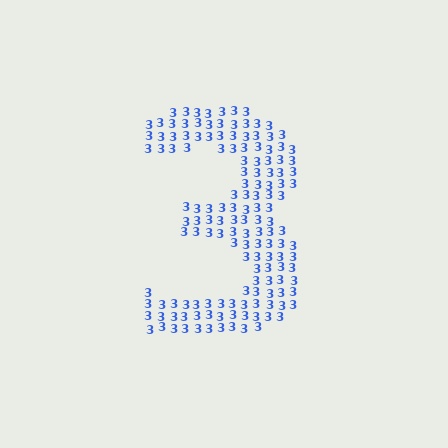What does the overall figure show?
The overall figure shows the digit 3.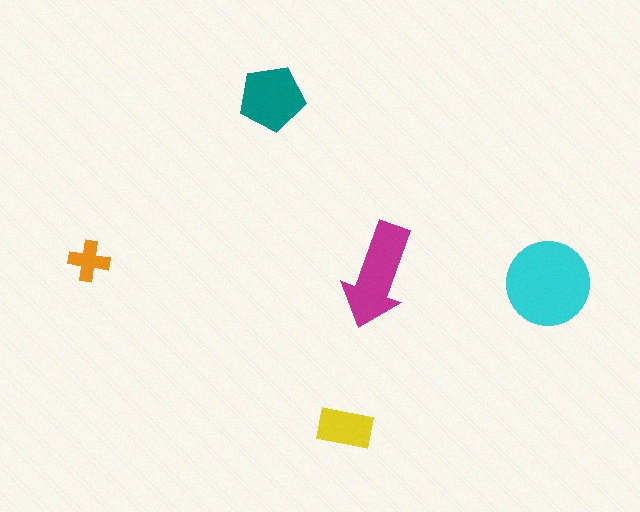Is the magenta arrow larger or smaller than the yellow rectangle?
Larger.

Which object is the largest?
The cyan circle.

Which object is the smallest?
The orange cross.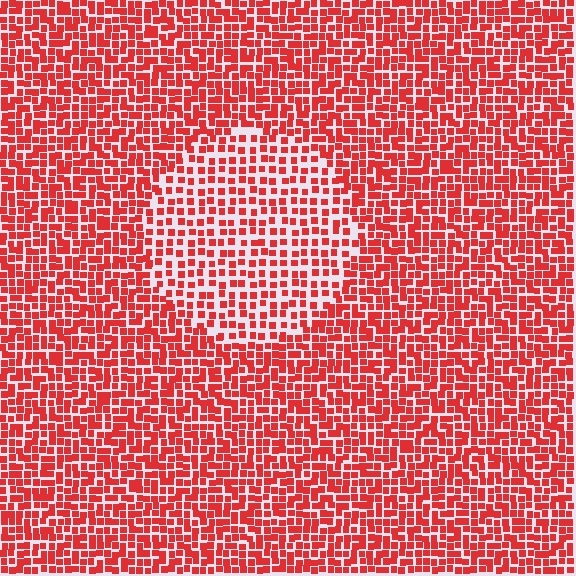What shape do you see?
I see a circle.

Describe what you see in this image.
The image contains small red elements arranged at two different densities. A circle-shaped region is visible where the elements are less densely packed than the surrounding area.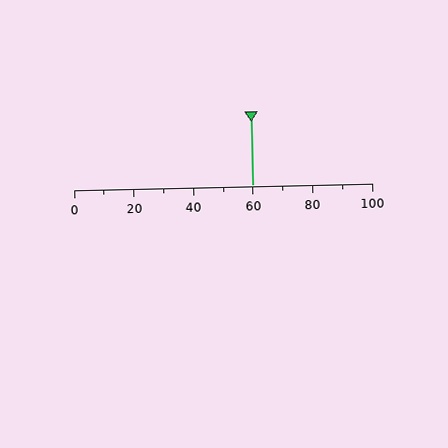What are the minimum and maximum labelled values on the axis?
The axis runs from 0 to 100.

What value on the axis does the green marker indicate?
The marker indicates approximately 60.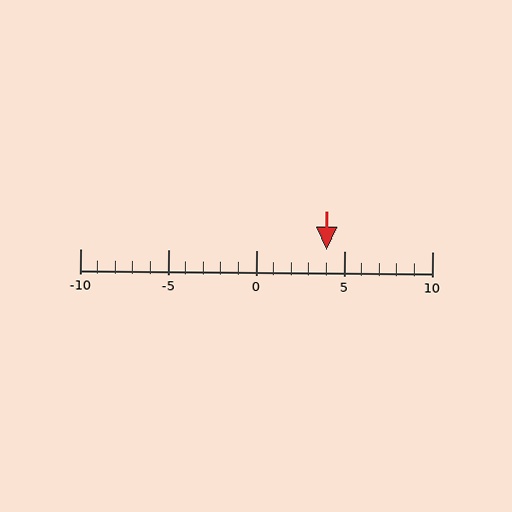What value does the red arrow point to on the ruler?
The red arrow points to approximately 4.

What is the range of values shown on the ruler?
The ruler shows values from -10 to 10.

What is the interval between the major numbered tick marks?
The major tick marks are spaced 5 units apart.